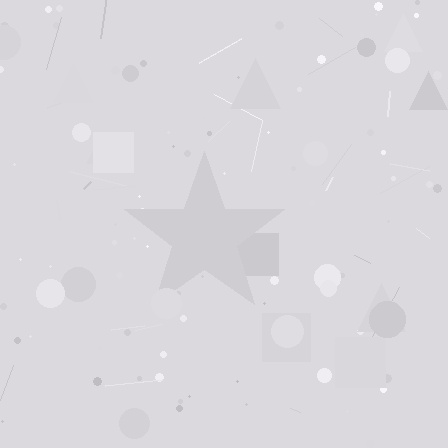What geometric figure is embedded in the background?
A star is embedded in the background.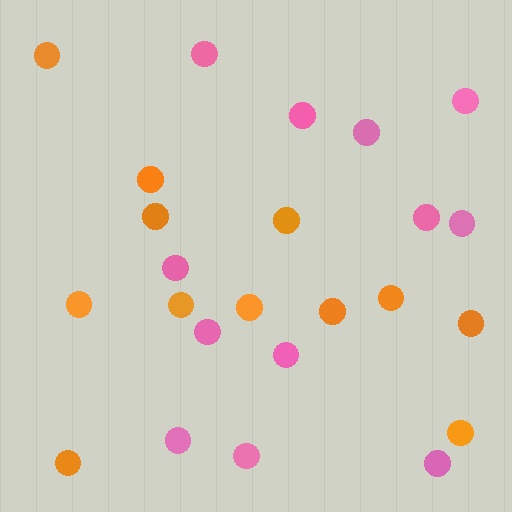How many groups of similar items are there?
There are 2 groups: one group of pink circles (12) and one group of orange circles (12).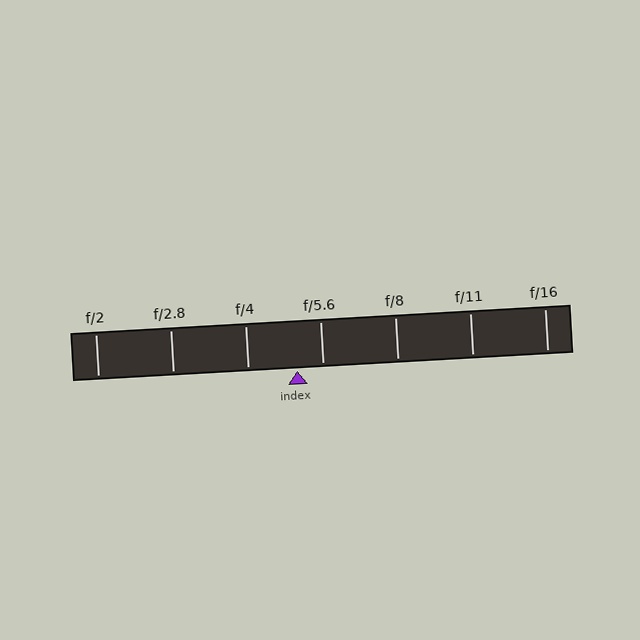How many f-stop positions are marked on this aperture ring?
There are 7 f-stop positions marked.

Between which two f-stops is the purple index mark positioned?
The index mark is between f/4 and f/5.6.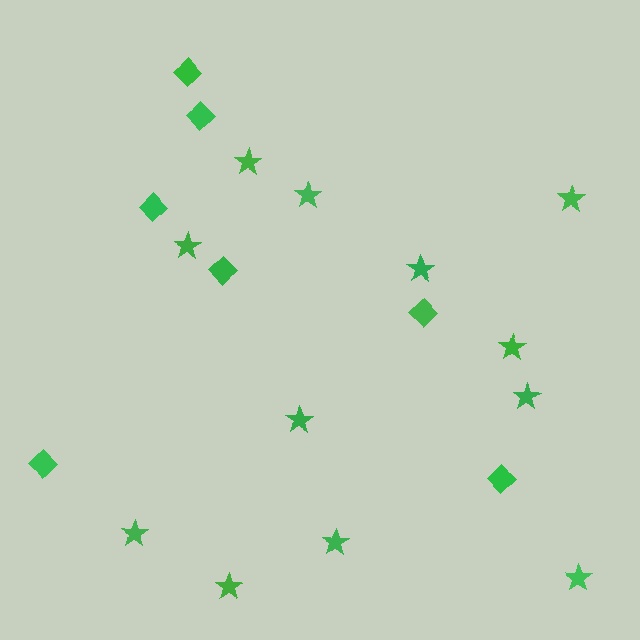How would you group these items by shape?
There are 2 groups: one group of stars (12) and one group of diamonds (7).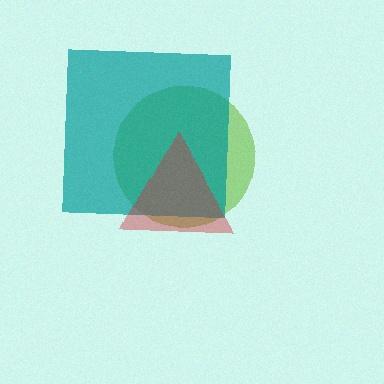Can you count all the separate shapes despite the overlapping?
Yes, there are 3 separate shapes.